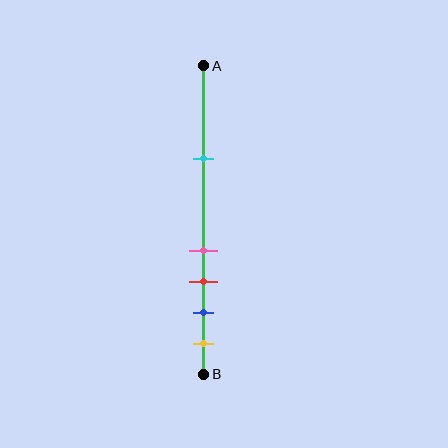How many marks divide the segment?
There are 5 marks dividing the segment.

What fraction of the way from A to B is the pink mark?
The pink mark is approximately 60% (0.6) of the way from A to B.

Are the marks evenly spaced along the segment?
No, the marks are not evenly spaced.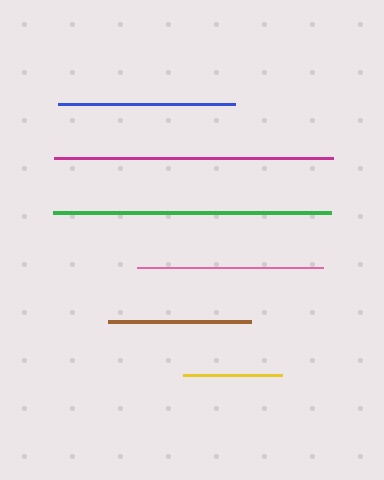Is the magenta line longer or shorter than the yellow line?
The magenta line is longer than the yellow line.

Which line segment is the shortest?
The yellow line is the shortest at approximately 99 pixels.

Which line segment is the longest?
The magenta line is the longest at approximately 279 pixels.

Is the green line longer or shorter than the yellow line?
The green line is longer than the yellow line.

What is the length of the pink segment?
The pink segment is approximately 186 pixels long.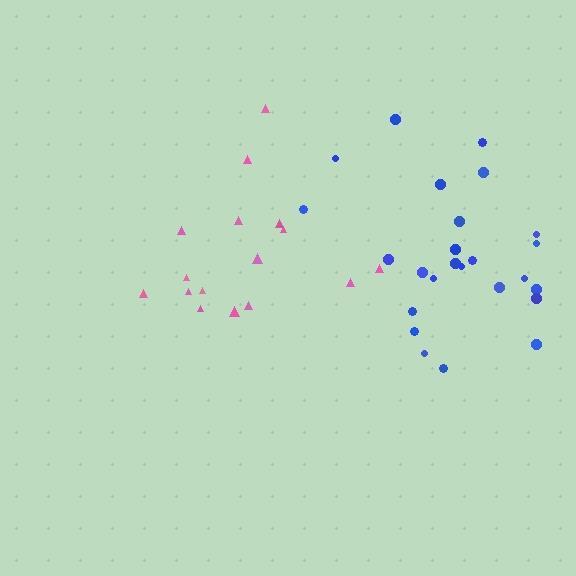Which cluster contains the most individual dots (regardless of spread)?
Blue (25).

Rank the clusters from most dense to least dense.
pink, blue.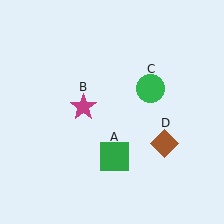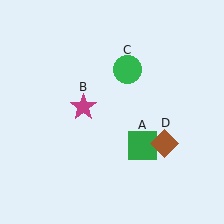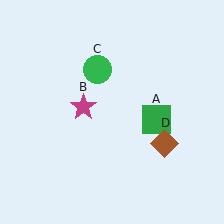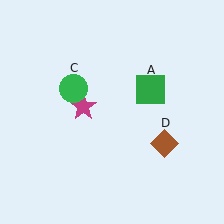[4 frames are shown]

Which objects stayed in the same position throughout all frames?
Magenta star (object B) and brown diamond (object D) remained stationary.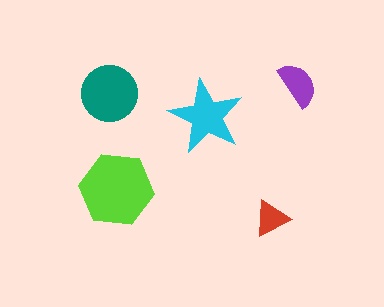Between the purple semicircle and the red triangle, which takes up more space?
The purple semicircle.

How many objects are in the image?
There are 5 objects in the image.